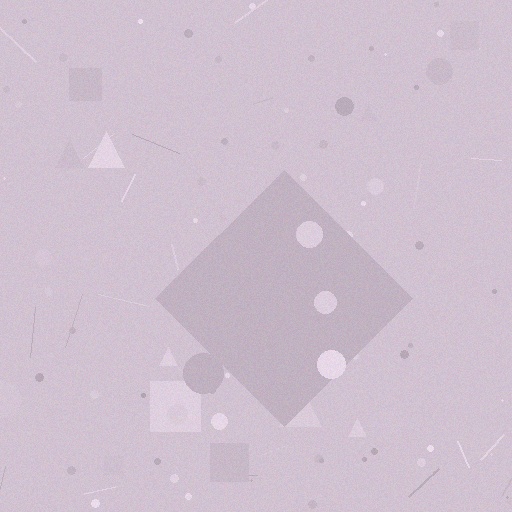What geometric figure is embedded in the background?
A diamond is embedded in the background.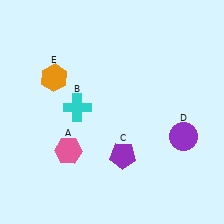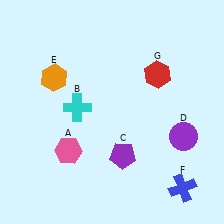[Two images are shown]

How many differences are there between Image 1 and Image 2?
There are 2 differences between the two images.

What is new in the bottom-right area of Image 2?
A blue cross (F) was added in the bottom-right area of Image 2.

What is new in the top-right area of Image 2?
A red hexagon (G) was added in the top-right area of Image 2.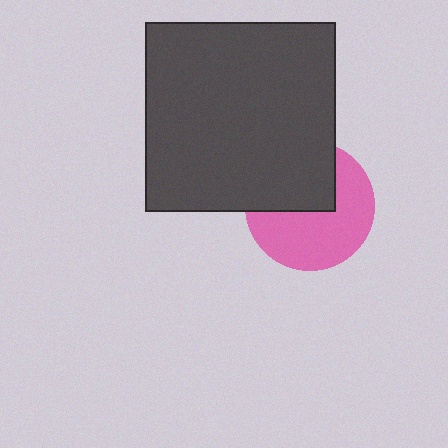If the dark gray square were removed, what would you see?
You would see the complete pink circle.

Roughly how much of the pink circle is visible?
About half of it is visible (roughly 59%).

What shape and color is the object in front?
The object in front is a dark gray square.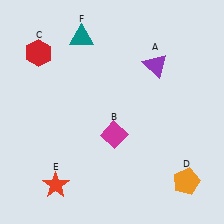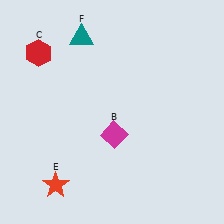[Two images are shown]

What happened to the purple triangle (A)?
The purple triangle (A) was removed in Image 2. It was in the top-right area of Image 1.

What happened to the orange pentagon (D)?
The orange pentagon (D) was removed in Image 2. It was in the bottom-right area of Image 1.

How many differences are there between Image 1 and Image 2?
There are 2 differences between the two images.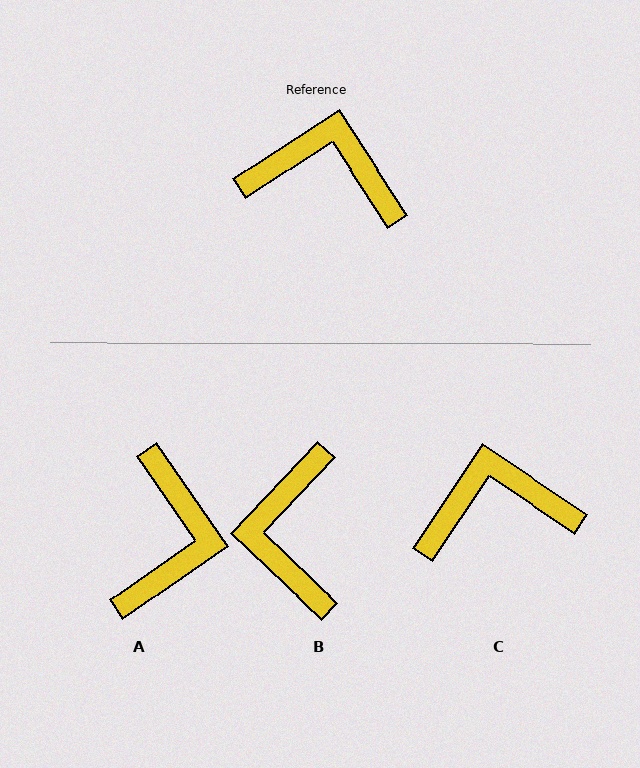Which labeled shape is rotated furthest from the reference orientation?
B, about 103 degrees away.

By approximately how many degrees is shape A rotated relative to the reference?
Approximately 88 degrees clockwise.